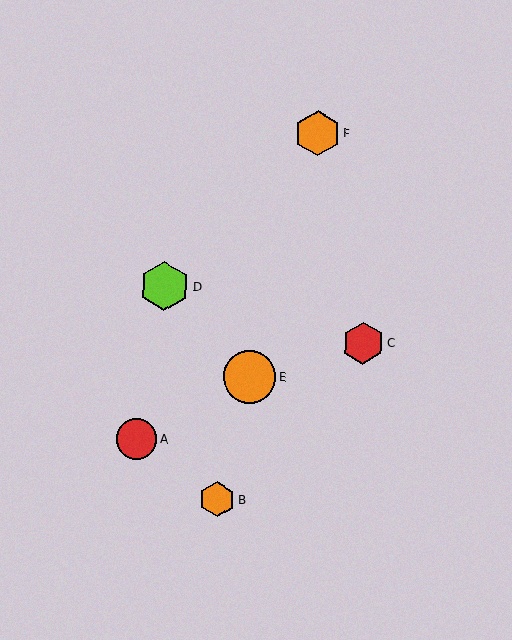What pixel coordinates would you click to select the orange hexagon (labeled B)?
Click at (217, 499) to select the orange hexagon B.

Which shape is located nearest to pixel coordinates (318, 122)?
The orange hexagon (labeled F) at (318, 133) is nearest to that location.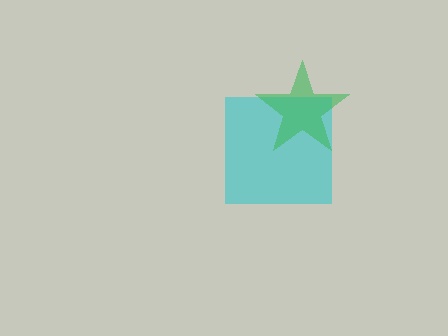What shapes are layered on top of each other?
The layered shapes are: a cyan square, a green star.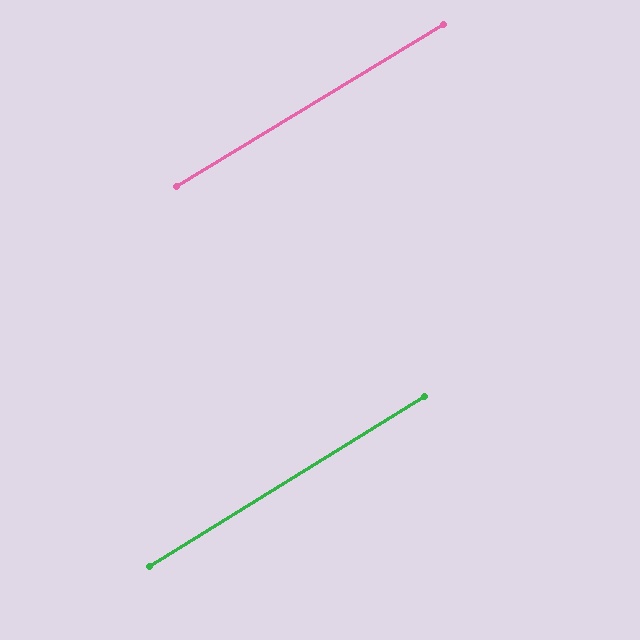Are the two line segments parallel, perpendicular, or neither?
Parallel — their directions differ by only 0.4°.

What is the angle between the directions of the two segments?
Approximately 0 degrees.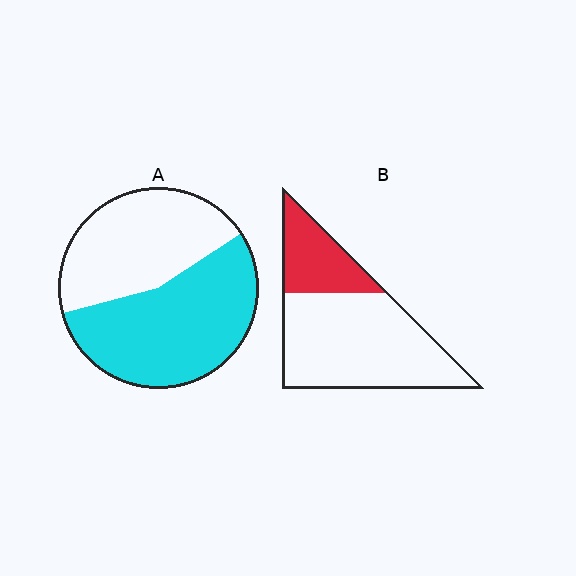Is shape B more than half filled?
No.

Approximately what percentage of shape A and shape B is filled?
A is approximately 55% and B is approximately 30%.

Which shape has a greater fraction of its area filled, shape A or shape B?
Shape A.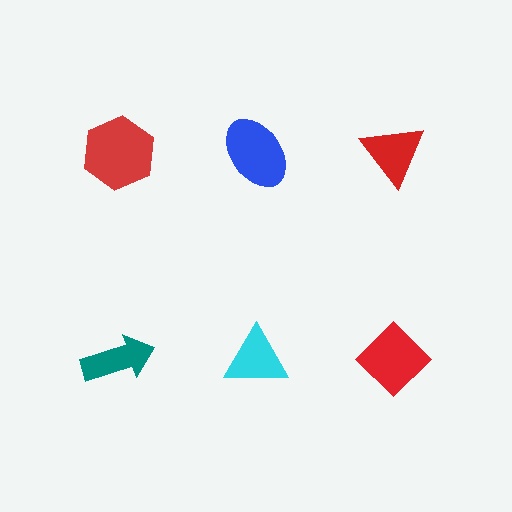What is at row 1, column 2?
A blue ellipse.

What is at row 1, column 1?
A red hexagon.